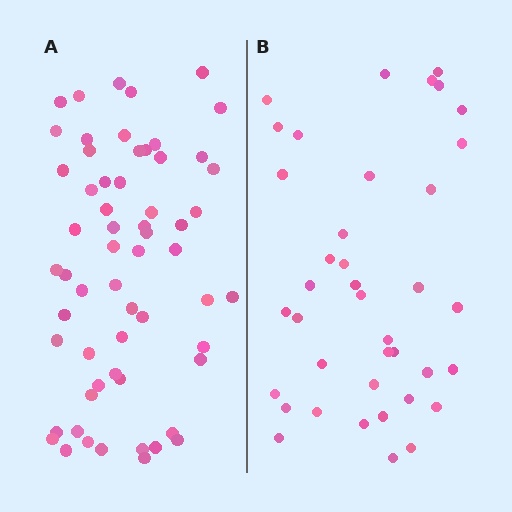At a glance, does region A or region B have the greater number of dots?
Region A (the left region) has more dots.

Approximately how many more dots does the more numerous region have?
Region A has approximately 20 more dots than region B.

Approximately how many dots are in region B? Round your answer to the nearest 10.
About 40 dots. (The exact count is 39, which rounds to 40.)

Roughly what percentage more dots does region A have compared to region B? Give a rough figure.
About 55% more.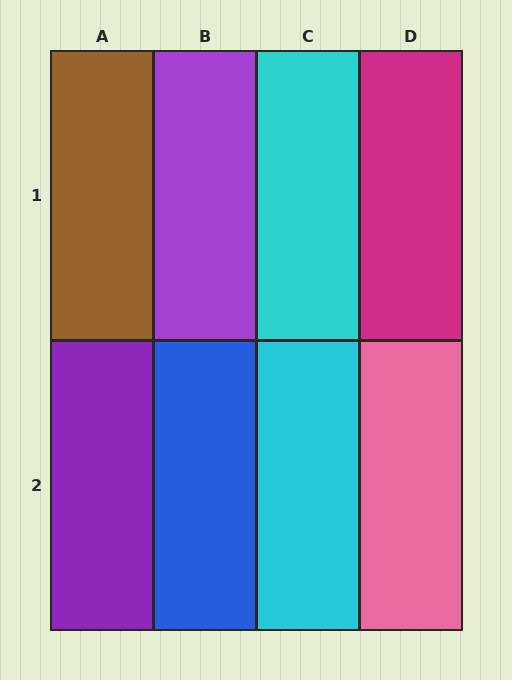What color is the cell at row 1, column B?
Purple.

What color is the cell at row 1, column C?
Cyan.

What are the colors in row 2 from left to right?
Purple, blue, cyan, pink.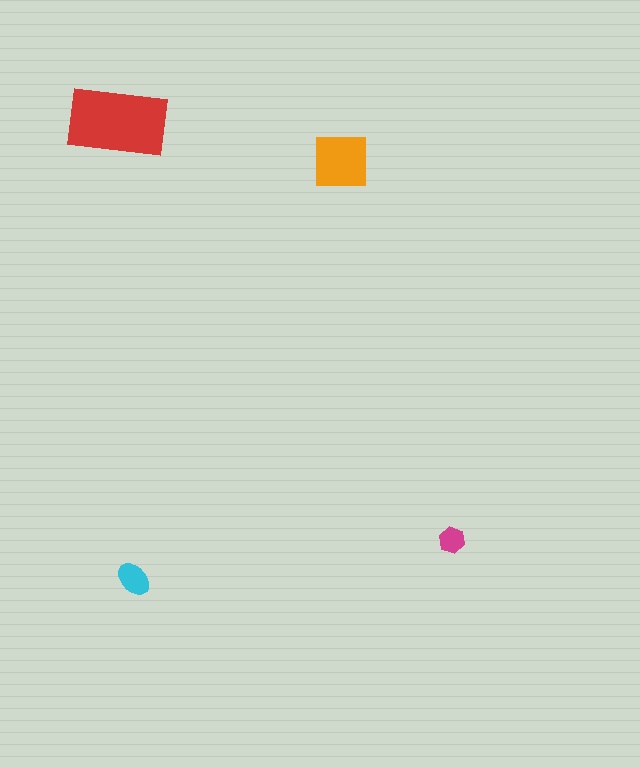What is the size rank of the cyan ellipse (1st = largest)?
3rd.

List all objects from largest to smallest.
The red rectangle, the orange square, the cyan ellipse, the magenta hexagon.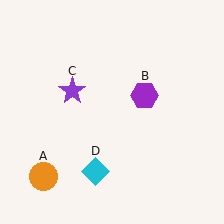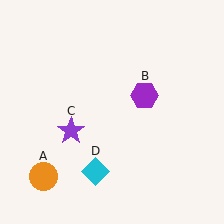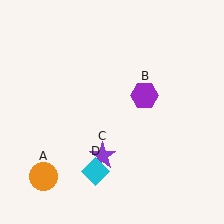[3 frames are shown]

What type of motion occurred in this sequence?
The purple star (object C) rotated counterclockwise around the center of the scene.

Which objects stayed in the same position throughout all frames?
Orange circle (object A) and purple hexagon (object B) and cyan diamond (object D) remained stationary.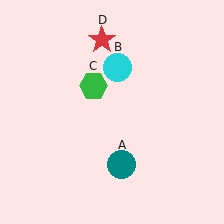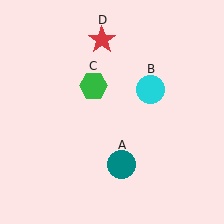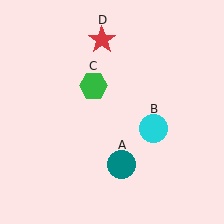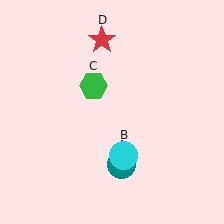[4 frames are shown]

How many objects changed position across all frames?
1 object changed position: cyan circle (object B).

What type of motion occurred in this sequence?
The cyan circle (object B) rotated clockwise around the center of the scene.